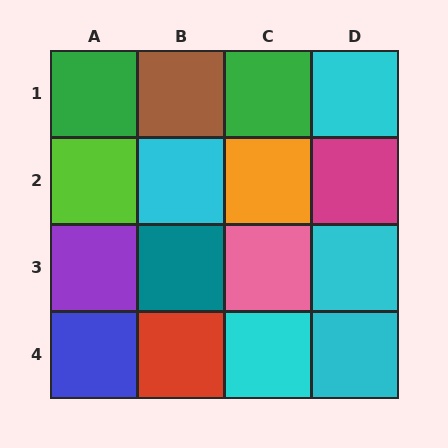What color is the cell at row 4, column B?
Red.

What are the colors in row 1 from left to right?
Green, brown, green, cyan.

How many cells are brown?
1 cell is brown.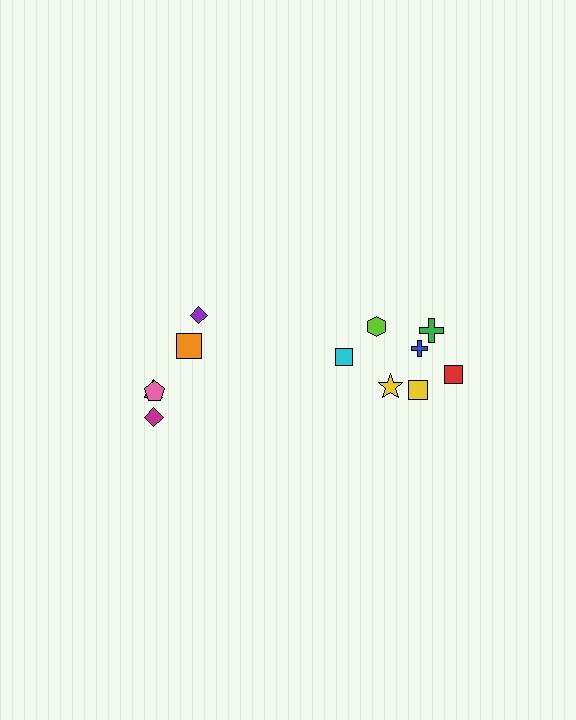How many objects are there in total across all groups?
There are 12 objects.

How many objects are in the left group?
There are 5 objects.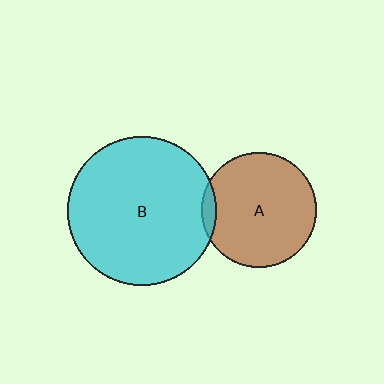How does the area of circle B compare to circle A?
Approximately 1.7 times.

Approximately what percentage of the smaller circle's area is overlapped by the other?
Approximately 5%.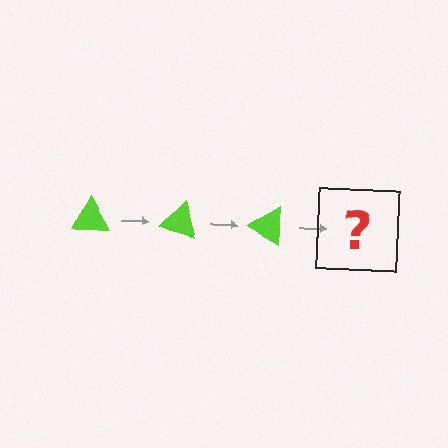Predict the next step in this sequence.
The next step is a lime triangle rotated 45 degrees.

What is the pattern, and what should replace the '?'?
The pattern is that the triangle rotates 15 degrees each step. The '?' should be a lime triangle rotated 45 degrees.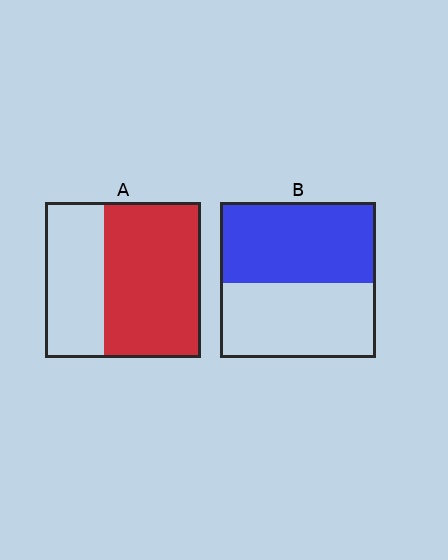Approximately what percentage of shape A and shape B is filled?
A is approximately 60% and B is approximately 50%.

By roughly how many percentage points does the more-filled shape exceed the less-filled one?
By roughly 10 percentage points (A over B).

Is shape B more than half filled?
Roughly half.